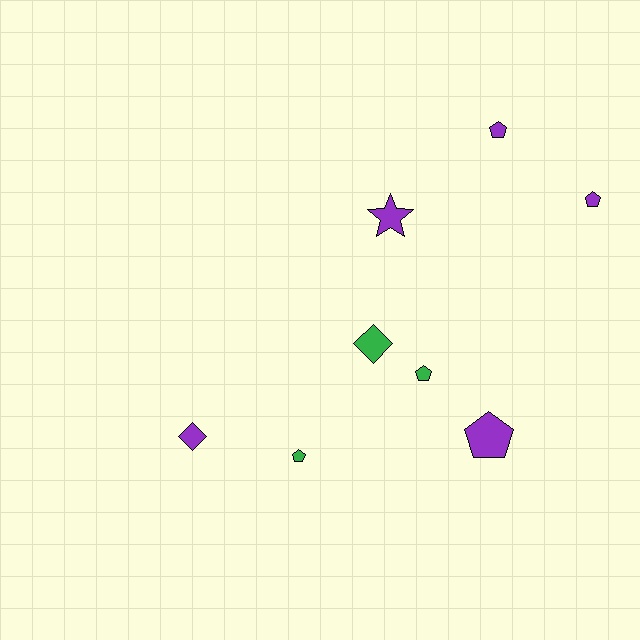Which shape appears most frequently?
Pentagon, with 5 objects.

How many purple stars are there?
There is 1 purple star.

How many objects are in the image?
There are 8 objects.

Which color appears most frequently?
Purple, with 5 objects.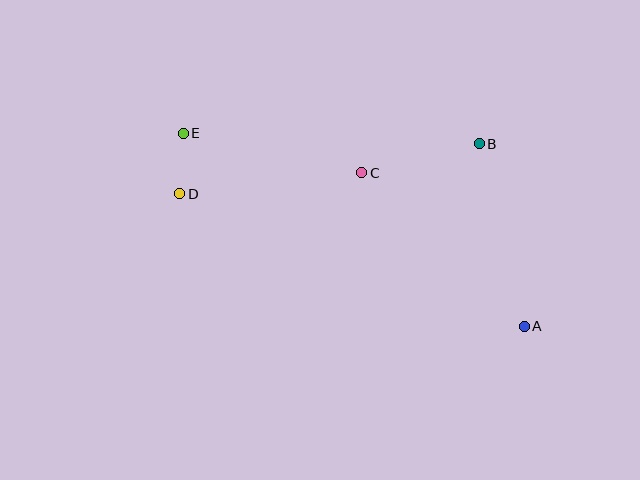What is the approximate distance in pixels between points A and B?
The distance between A and B is approximately 188 pixels.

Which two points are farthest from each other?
Points A and E are farthest from each other.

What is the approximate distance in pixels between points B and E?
The distance between B and E is approximately 296 pixels.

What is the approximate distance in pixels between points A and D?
The distance between A and D is approximately 369 pixels.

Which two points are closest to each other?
Points D and E are closest to each other.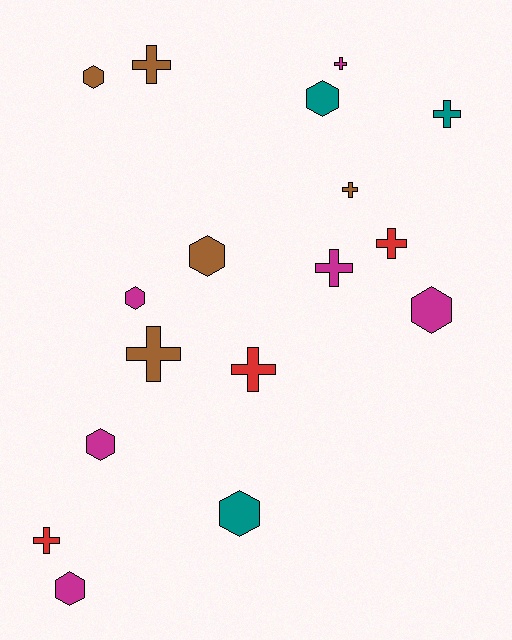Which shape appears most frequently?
Cross, with 9 objects.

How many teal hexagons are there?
There are 2 teal hexagons.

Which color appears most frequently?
Magenta, with 6 objects.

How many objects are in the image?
There are 17 objects.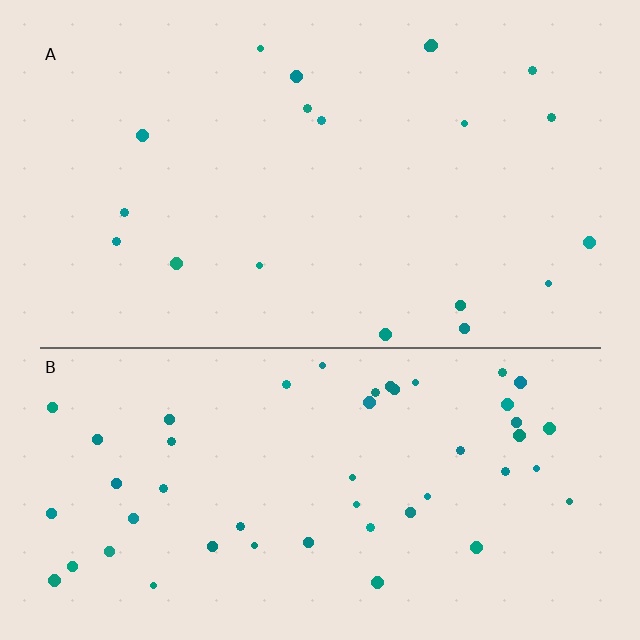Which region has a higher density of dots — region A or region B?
B (the bottom).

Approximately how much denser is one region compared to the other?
Approximately 2.6× — region B over region A.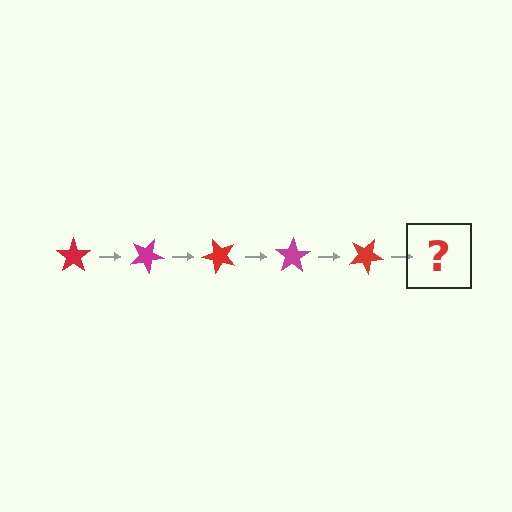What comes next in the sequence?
The next element should be a magenta star, rotated 125 degrees from the start.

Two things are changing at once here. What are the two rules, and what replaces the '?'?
The two rules are that it rotates 25 degrees each step and the color cycles through red and magenta. The '?' should be a magenta star, rotated 125 degrees from the start.